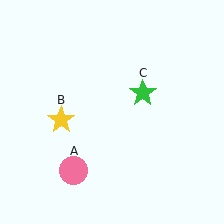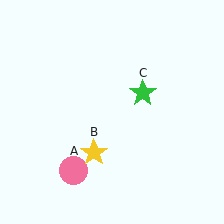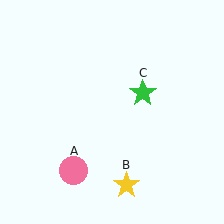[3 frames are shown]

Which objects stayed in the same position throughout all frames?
Pink circle (object A) and green star (object C) remained stationary.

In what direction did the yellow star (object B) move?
The yellow star (object B) moved down and to the right.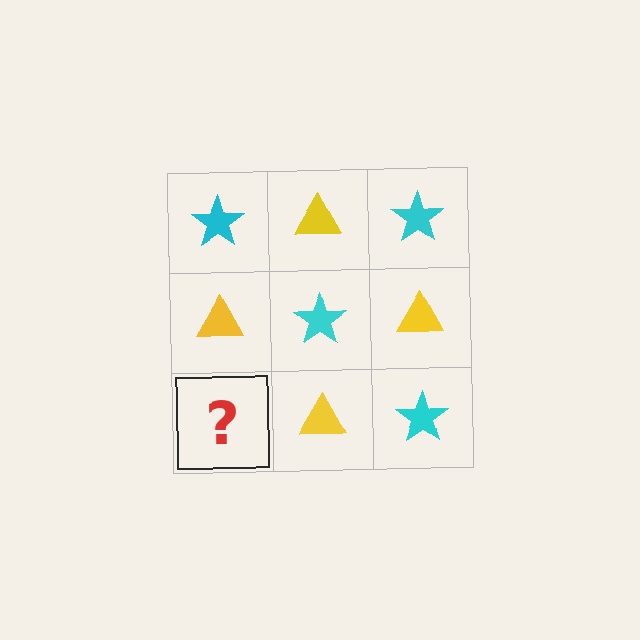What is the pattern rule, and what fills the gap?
The rule is that it alternates cyan star and yellow triangle in a checkerboard pattern. The gap should be filled with a cyan star.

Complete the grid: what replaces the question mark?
The question mark should be replaced with a cyan star.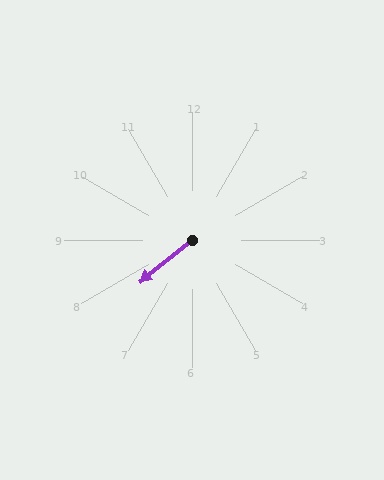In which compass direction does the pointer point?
Southwest.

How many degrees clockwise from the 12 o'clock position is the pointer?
Approximately 231 degrees.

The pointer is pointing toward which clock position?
Roughly 8 o'clock.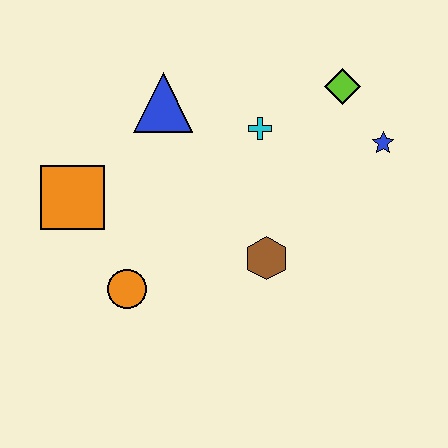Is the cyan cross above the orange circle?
Yes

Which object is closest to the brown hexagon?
The cyan cross is closest to the brown hexagon.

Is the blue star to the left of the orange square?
No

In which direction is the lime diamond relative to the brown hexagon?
The lime diamond is above the brown hexagon.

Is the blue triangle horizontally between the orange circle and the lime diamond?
Yes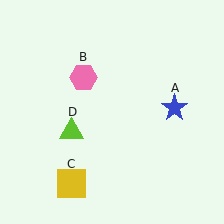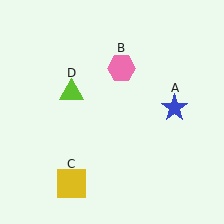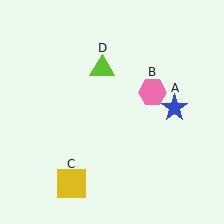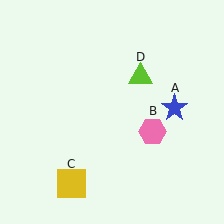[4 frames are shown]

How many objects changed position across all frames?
2 objects changed position: pink hexagon (object B), lime triangle (object D).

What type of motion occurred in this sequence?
The pink hexagon (object B), lime triangle (object D) rotated clockwise around the center of the scene.